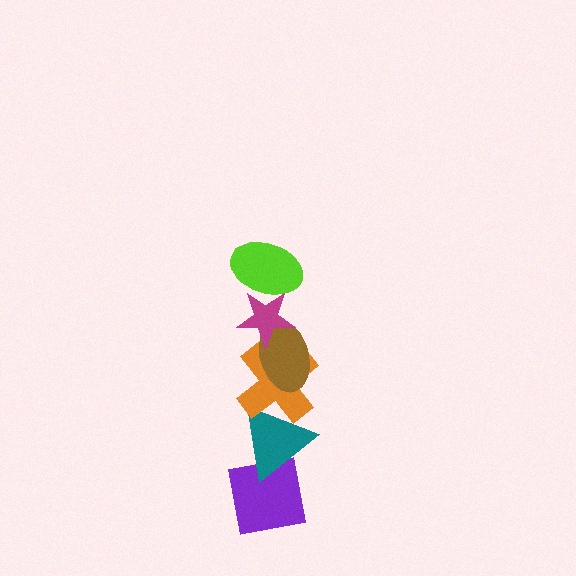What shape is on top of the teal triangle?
The orange cross is on top of the teal triangle.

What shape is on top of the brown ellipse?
The magenta star is on top of the brown ellipse.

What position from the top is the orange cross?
The orange cross is 4th from the top.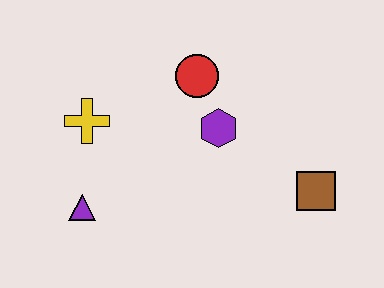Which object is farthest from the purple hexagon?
The purple triangle is farthest from the purple hexagon.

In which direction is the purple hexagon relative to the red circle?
The purple hexagon is below the red circle.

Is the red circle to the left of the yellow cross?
No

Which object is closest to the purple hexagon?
The red circle is closest to the purple hexagon.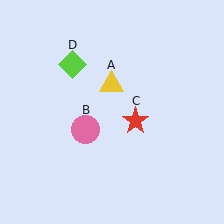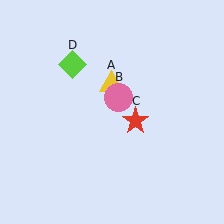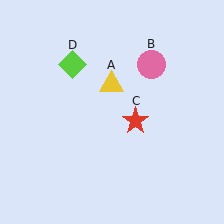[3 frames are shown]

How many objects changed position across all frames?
1 object changed position: pink circle (object B).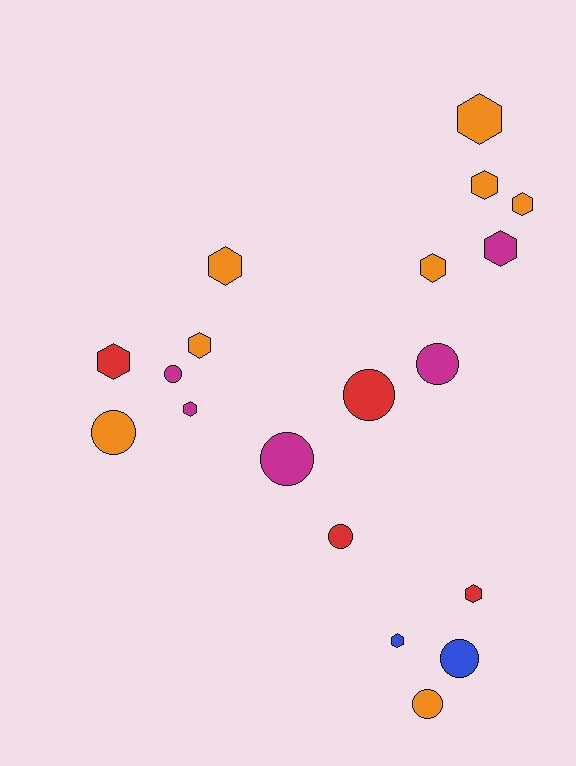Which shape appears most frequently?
Hexagon, with 11 objects.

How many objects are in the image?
There are 19 objects.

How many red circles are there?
There are 2 red circles.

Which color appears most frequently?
Orange, with 8 objects.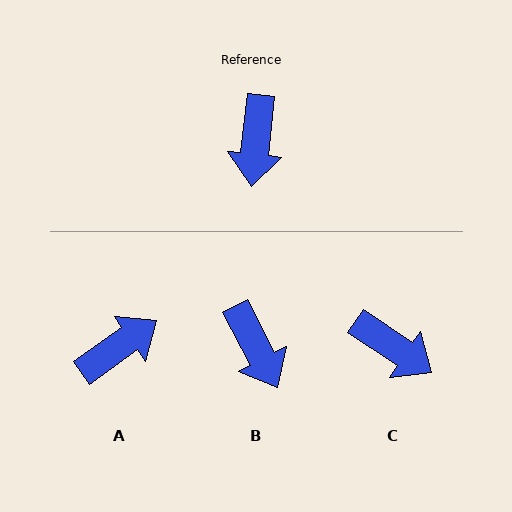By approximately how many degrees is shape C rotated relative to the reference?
Approximately 62 degrees counter-clockwise.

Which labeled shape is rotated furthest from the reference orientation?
A, about 131 degrees away.